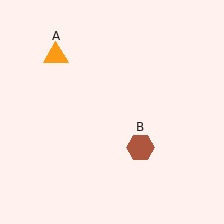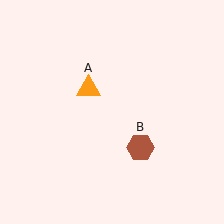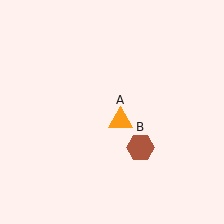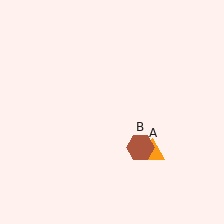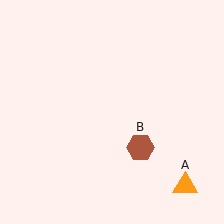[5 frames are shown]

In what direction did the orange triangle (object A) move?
The orange triangle (object A) moved down and to the right.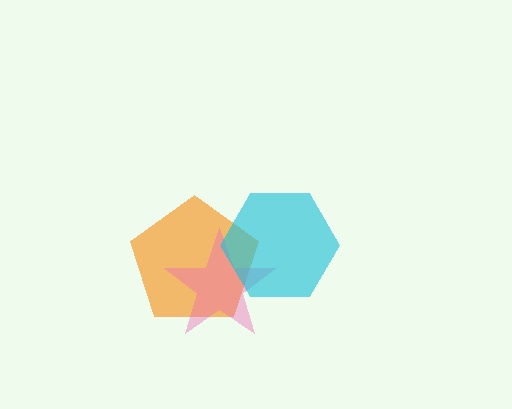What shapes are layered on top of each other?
The layered shapes are: an orange pentagon, a pink star, a cyan hexagon.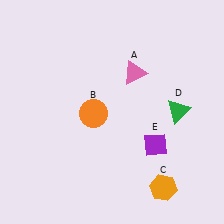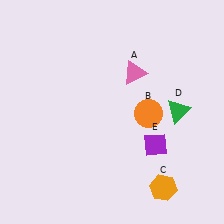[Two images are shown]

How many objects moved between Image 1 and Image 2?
1 object moved between the two images.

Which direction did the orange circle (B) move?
The orange circle (B) moved right.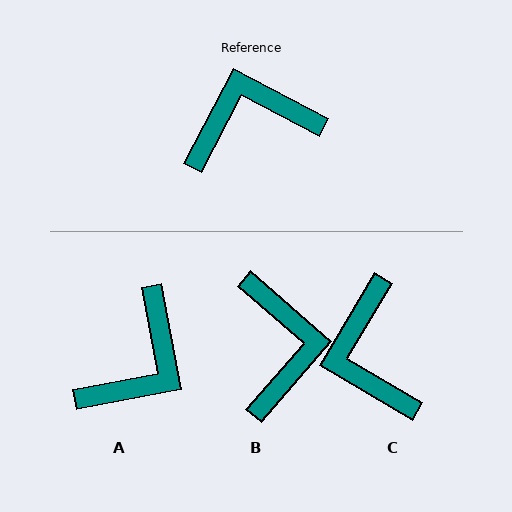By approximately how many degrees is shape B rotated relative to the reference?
Approximately 103 degrees clockwise.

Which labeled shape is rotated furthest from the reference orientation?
A, about 141 degrees away.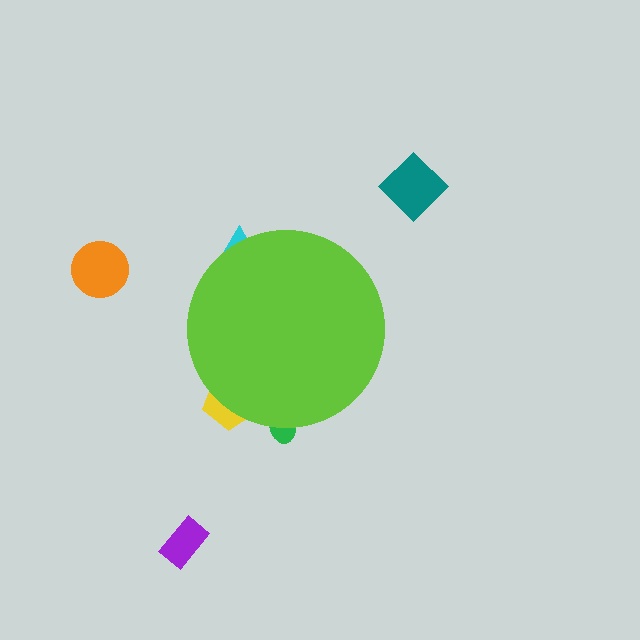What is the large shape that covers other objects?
A lime circle.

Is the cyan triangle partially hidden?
Yes, the cyan triangle is partially hidden behind the lime circle.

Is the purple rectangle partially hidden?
No, the purple rectangle is fully visible.